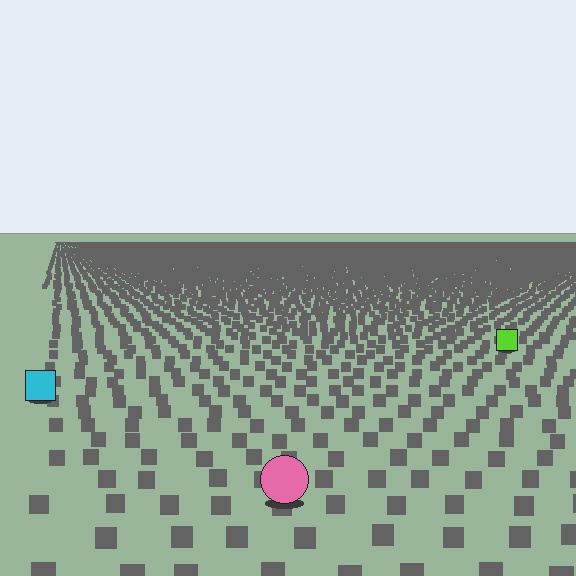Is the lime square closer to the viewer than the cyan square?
No. The cyan square is closer — you can tell from the texture gradient: the ground texture is coarser near it.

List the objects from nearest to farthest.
From nearest to farthest: the pink circle, the cyan square, the lime square.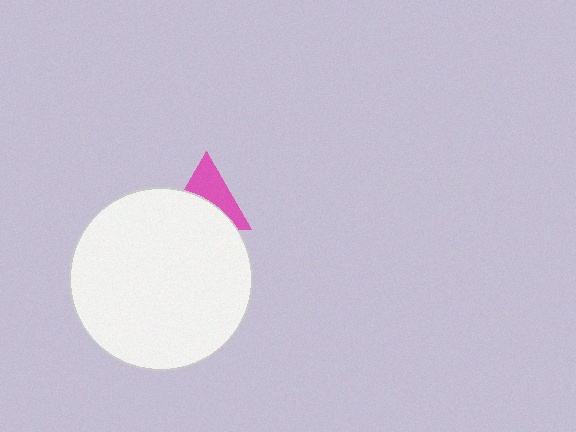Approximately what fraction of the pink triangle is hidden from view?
Roughly 51% of the pink triangle is hidden behind the white circle.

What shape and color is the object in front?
The object in front is a white circle.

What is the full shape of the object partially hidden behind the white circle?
The partially hidden object is a pink triangle.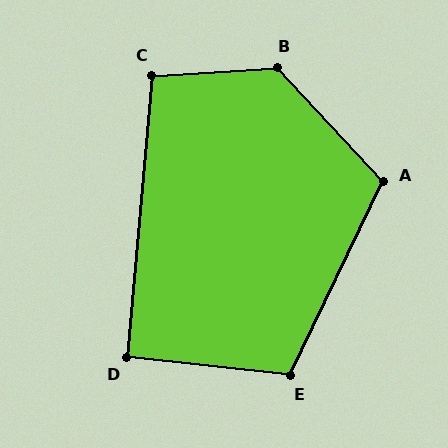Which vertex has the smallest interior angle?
D, at approximately 91 degrees.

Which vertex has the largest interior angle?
B, at approximately 129 degrees.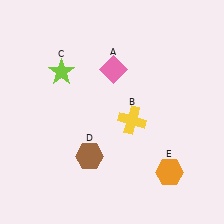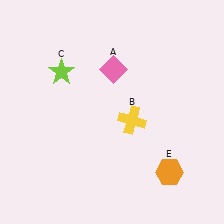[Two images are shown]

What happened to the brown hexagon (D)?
The brown hexagon (D) was removed in Image 2. It was in the bottom-left area of Image 1.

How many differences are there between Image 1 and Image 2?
There is 1 difference between the two images.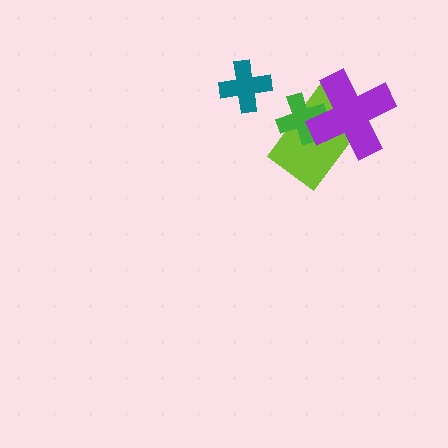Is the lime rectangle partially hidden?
Yes, it is partially covered by another shape.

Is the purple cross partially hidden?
No, no other shape covers it.